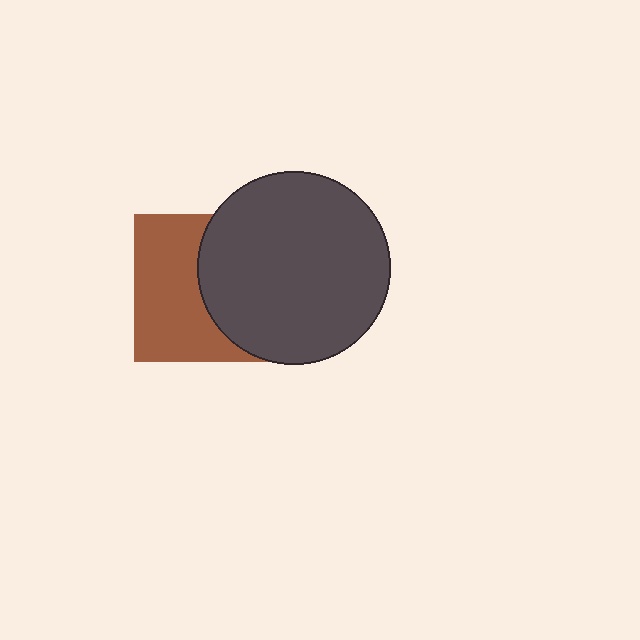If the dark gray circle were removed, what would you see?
You would see the complete brown square.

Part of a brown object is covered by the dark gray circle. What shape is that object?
It is a square.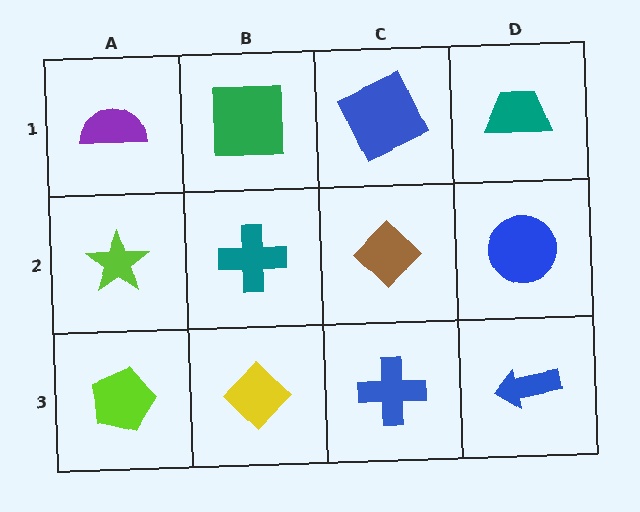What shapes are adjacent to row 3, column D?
A blue circle (row 2, column D), a blue cross (row 3, column C).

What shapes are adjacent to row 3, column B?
A teal cross (row 2, column B), a lime pentagon (row 3, column A), a blue cross (row 3, column C).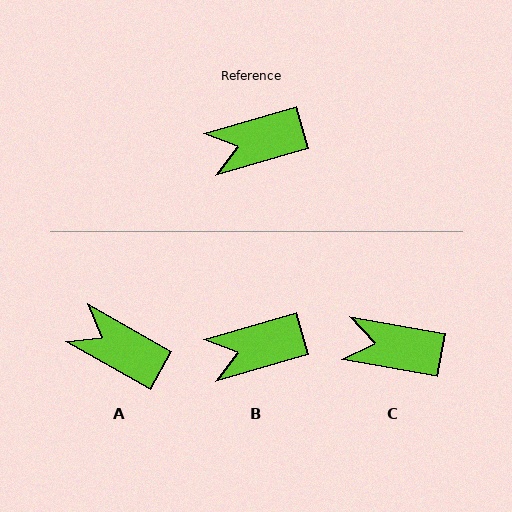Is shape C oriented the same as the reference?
No, it is off by about 27 degrees.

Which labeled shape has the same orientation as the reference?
B.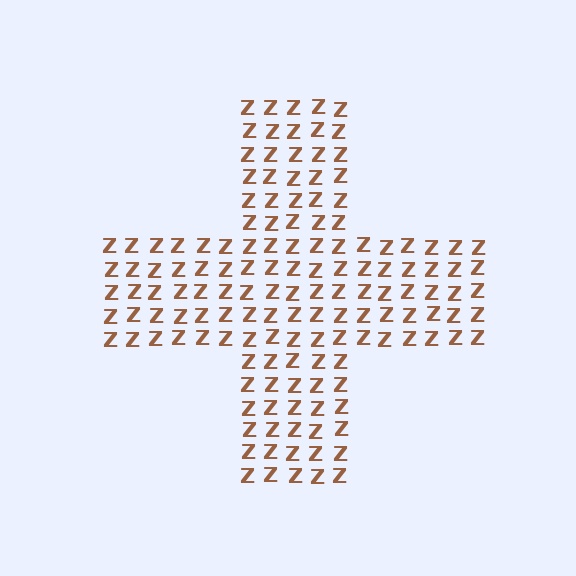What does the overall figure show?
The overall figure shows a cross.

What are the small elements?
The small elements are letter Z's.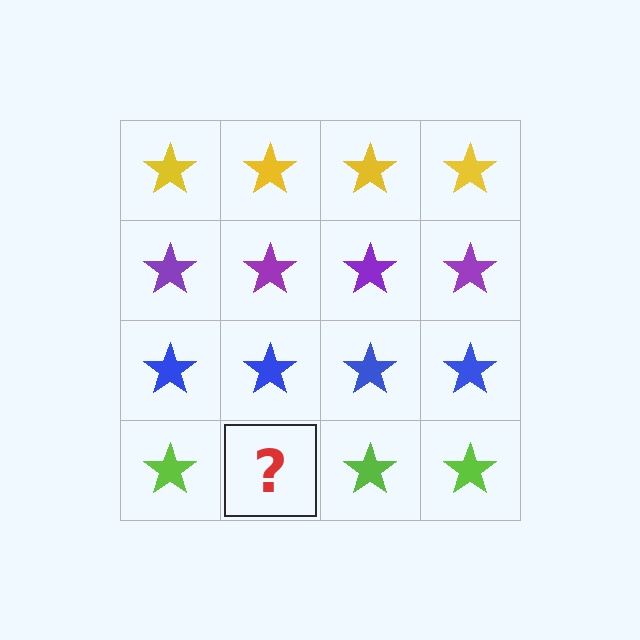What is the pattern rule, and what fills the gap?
The rule is that each row has a consistent color. The gap should be filled with a lime star.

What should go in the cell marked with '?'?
The missing cell should contain a lime star.